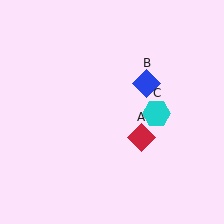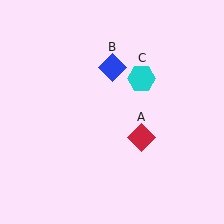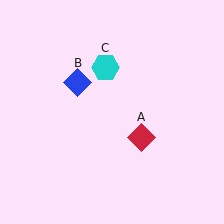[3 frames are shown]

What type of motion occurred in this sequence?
The blue diamond (object B), cyan hexagon (object C) rotated counterclockwise around the center of the scene.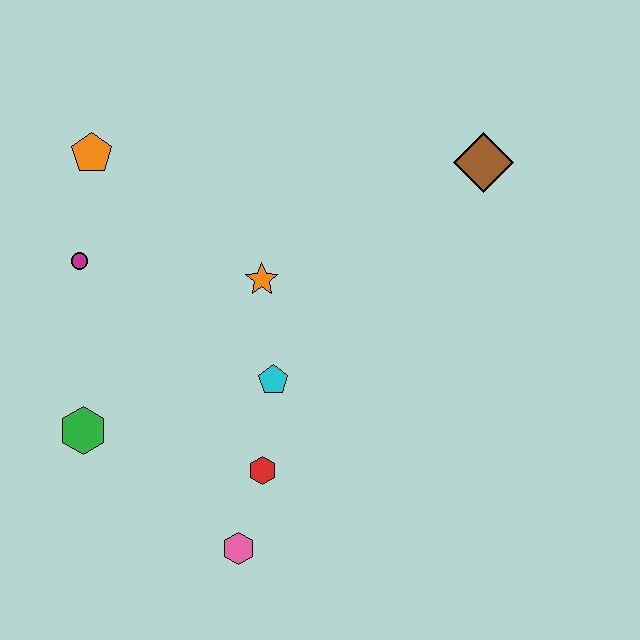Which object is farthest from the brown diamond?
The green hexagon is farthest from the brown diamond.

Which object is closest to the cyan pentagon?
The red hexagon is closest to the cyan pentagon.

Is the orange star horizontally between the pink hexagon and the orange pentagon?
No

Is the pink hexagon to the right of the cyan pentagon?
No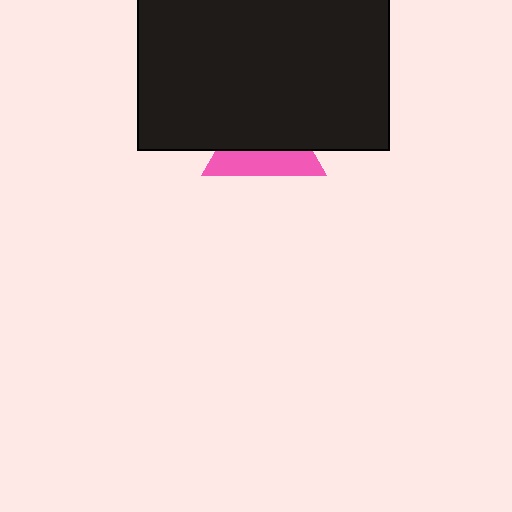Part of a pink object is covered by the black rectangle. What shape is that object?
It is a triangle.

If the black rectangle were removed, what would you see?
You would see the complete pink triangle.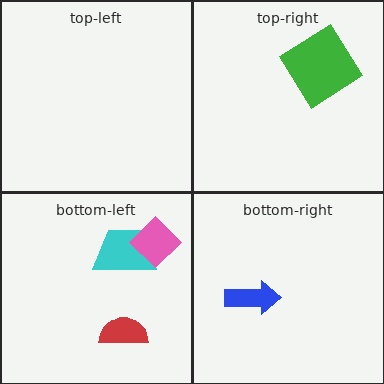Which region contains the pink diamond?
The bottom-left region.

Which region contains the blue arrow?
The bottom-right region.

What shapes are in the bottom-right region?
The blue arrow.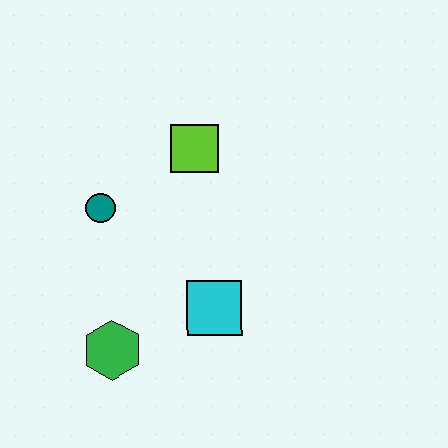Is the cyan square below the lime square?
Yes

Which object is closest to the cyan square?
The green hexagon is closest to the cyan square.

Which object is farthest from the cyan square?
The lime square is farthest from the cyan square.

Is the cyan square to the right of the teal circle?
Yes